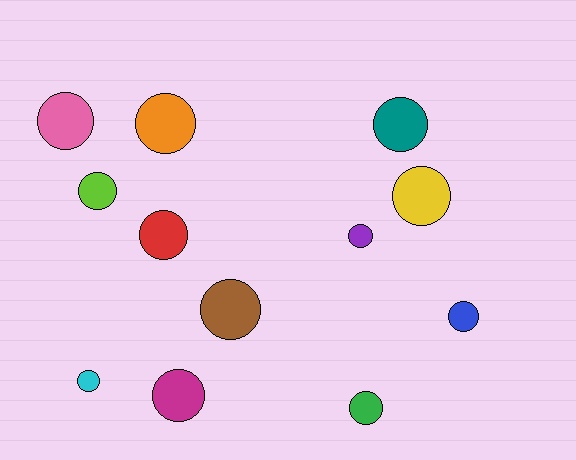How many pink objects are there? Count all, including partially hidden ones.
There is 1 pink object.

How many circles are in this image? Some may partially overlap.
There are 12 circles.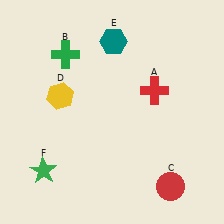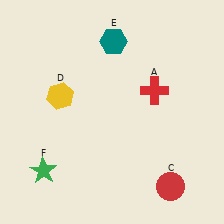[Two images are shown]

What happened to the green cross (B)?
The green cross (B) was removed in Image 2. It was in the top-left area of Image 1.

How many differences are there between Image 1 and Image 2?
There is 1 difference between the two images.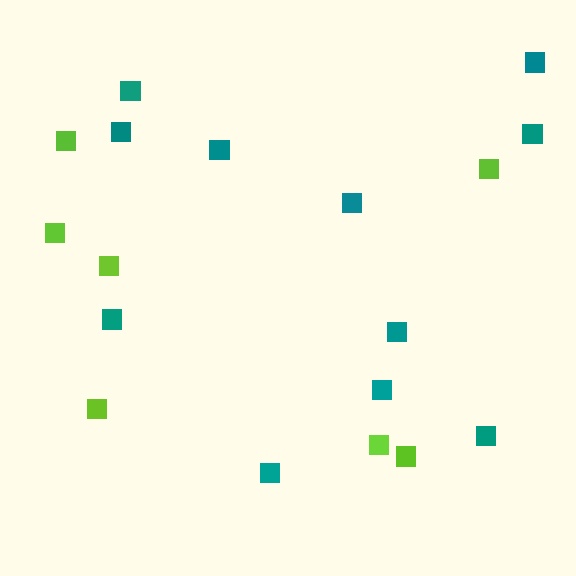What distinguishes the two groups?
There are 2 groups: one group of lime squares (7) and one group of teal squares (11).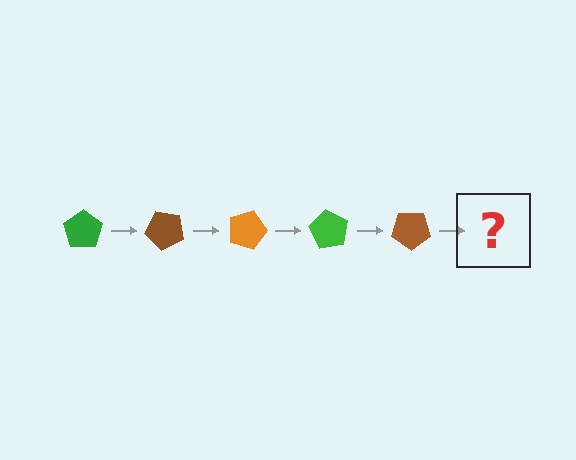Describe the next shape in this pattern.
It should be an orange pentagon, rotated 225 degrees from the start.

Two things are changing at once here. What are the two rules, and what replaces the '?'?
The two rules are that it rotates 45 degrees each step and the color cycles through green, brown, and orange. The '?' should be an orange pentagon, rotated 225 degrees from the start.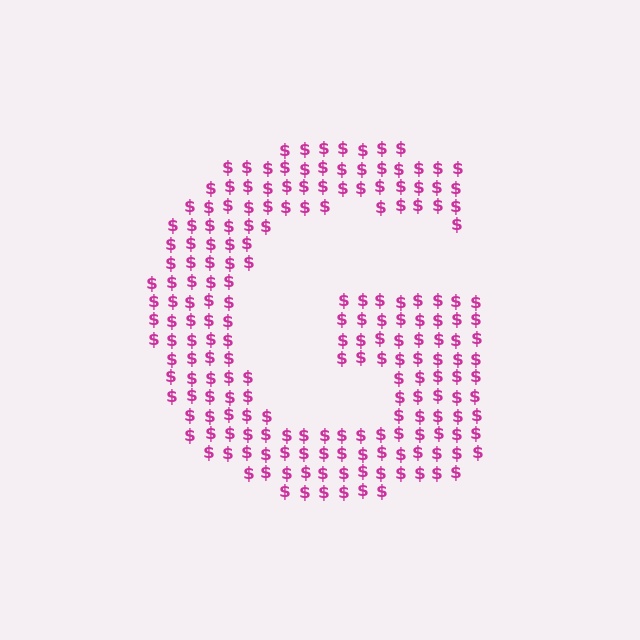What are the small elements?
The small elements are dollar signs.